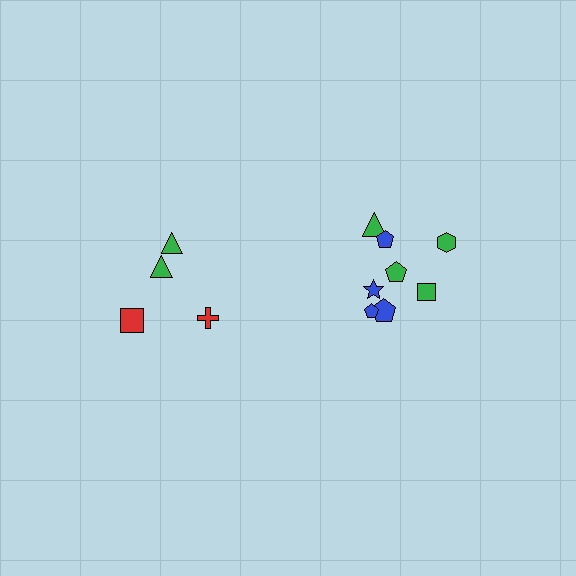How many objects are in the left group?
There are 4 objects.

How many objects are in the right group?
There are 8 objects.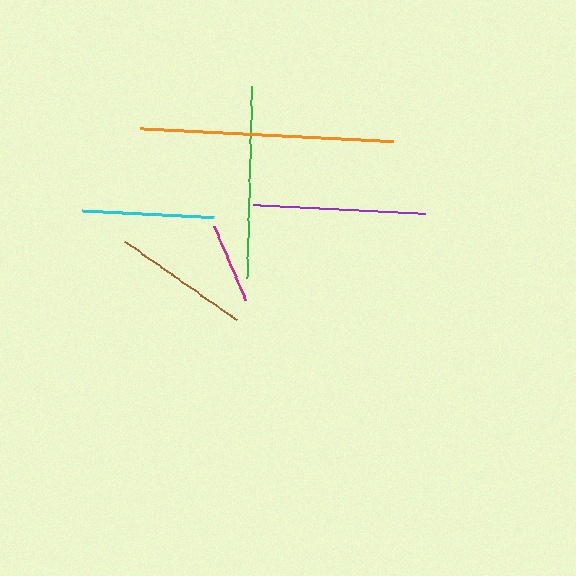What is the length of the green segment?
The green segment is approximately 193 pixels long.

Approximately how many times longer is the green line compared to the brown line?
The green line is approximately 1.4 times the length of the brown line.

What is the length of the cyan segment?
The cyan segment is approximately 132 pixels long.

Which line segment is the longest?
The orange line is the longest at approximately 253 pixels.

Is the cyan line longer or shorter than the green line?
The green line is longer than the cyan line.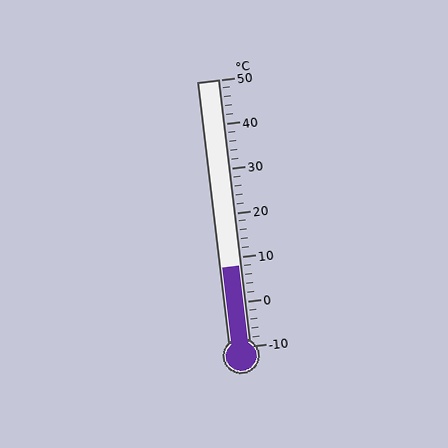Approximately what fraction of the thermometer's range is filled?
The thermometer is filled to approximately 30% of its range.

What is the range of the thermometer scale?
The thermometer scale ranges from -10°C to 50°C.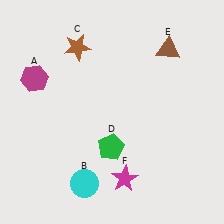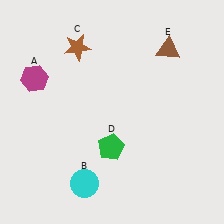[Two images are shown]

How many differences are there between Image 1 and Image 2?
There is 1 difference between the two images.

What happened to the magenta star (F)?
The magenta star (F) was removed in Image 2. It was in the bottom-right area of Image 1.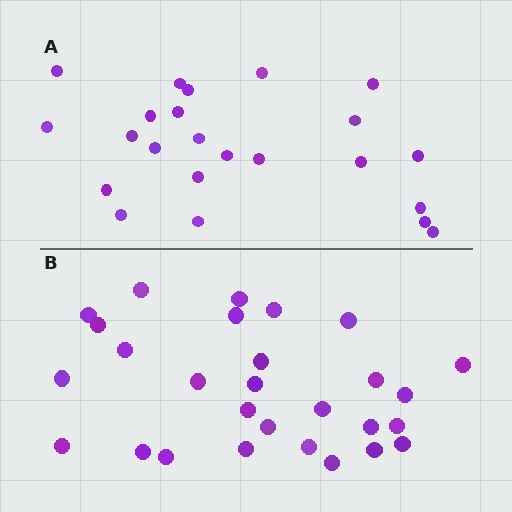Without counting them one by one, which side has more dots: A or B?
Region B (the bottom region) has more dots.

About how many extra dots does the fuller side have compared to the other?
Region B has about 5 more dots than region A.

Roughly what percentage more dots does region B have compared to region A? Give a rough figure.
About 20% more.